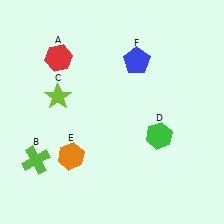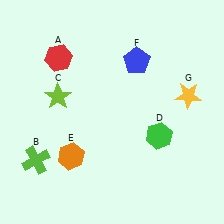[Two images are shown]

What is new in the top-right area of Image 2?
A yellow star (G) was added in the top-right area of Image 2.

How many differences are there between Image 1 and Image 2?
There is 1 difference between the two images.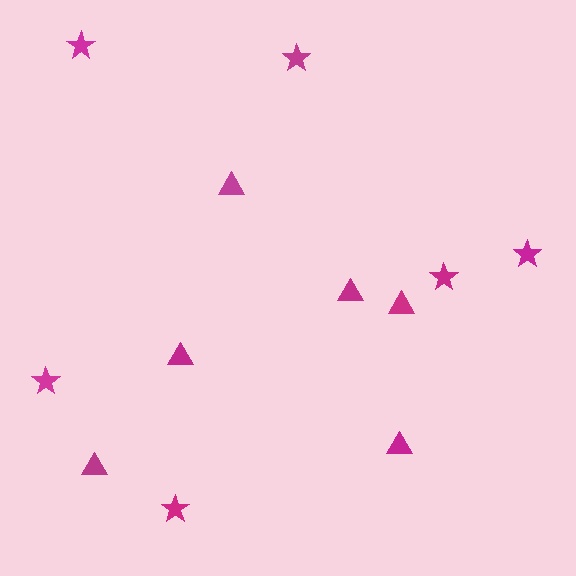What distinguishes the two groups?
There are 2 groups: one group of triangles (6) and one group of stars (6).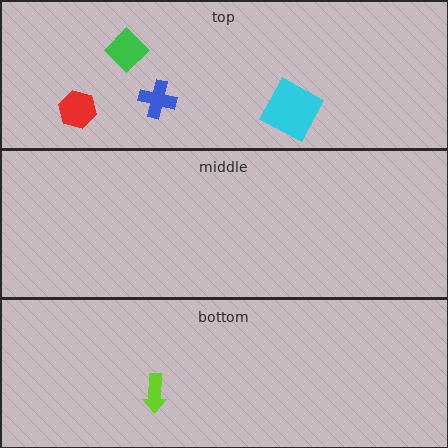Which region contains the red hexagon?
The top region.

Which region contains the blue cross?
The top region.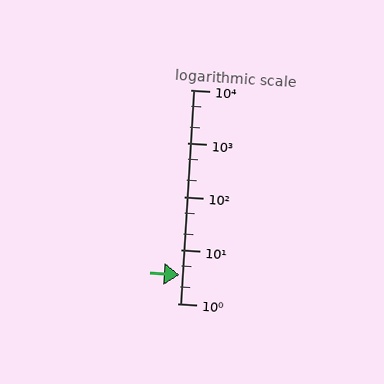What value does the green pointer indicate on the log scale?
The pointer indicates approximately 3.4.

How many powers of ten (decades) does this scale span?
The scale spans 4 decades, from 1 to 10000.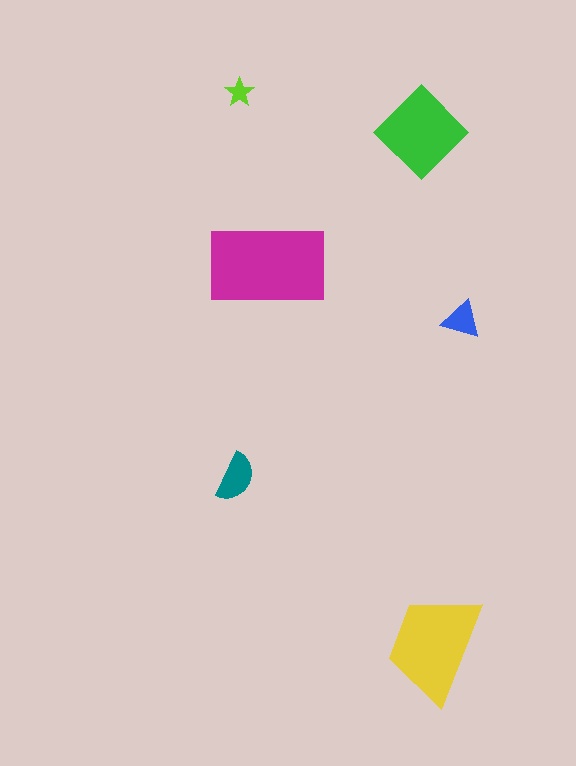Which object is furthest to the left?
The teal semicircle is leftmost.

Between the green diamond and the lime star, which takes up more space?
The green diamond.